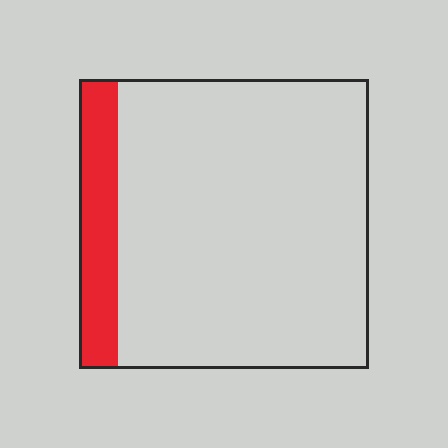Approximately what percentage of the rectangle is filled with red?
Approximately 15%.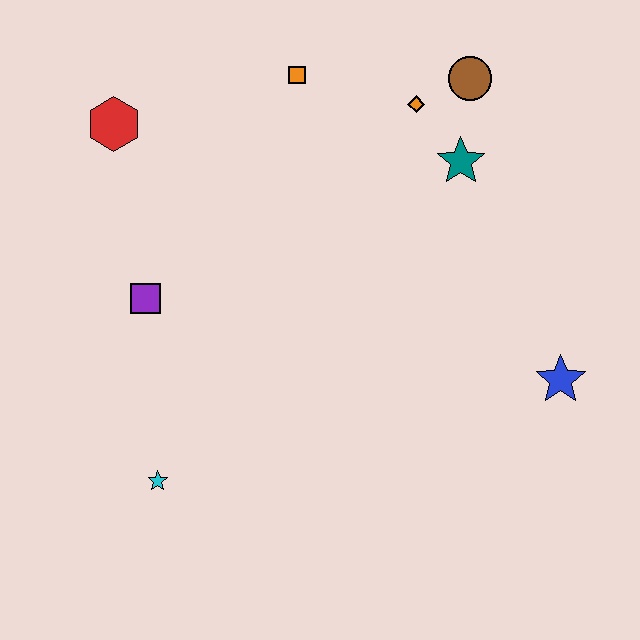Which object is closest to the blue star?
The teal star is closest to the blue star.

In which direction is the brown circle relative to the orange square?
The brown circle is to the right of the orange square.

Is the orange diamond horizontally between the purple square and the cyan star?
No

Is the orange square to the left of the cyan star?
No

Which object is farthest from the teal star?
The cyan star is farthest from the teal star.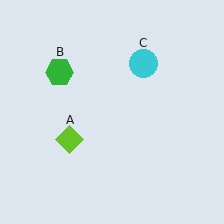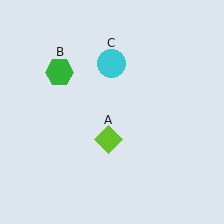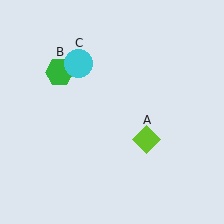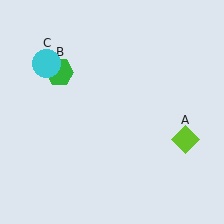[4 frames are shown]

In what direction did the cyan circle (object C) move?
The cyan circle (object C) moved left.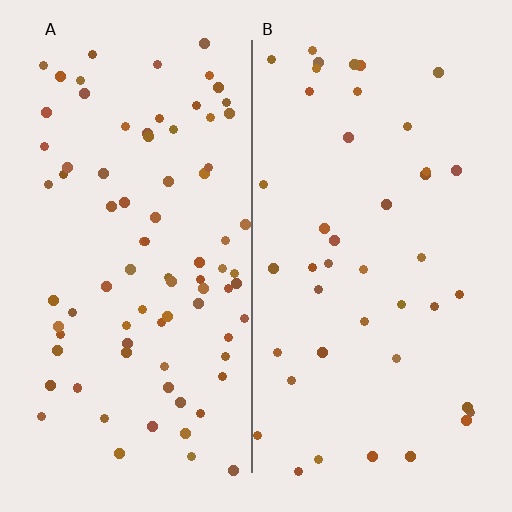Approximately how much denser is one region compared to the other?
Approximately 1.9× — region A over region B.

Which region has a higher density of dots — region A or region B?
A (the left).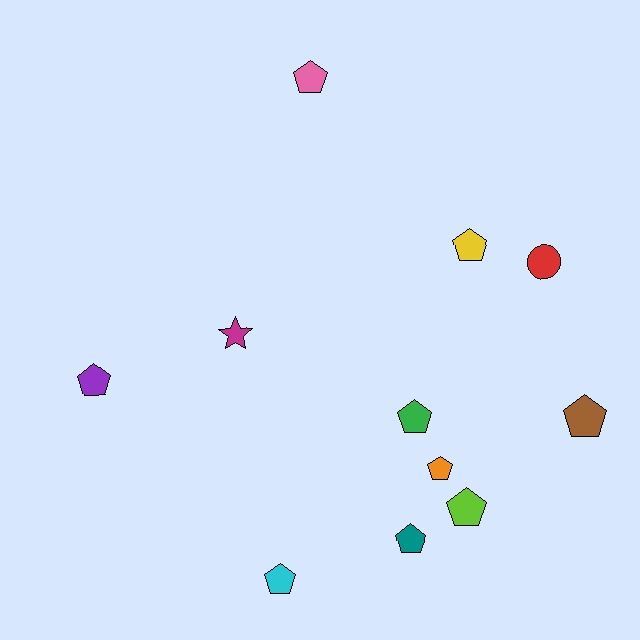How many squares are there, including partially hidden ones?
There are no squares.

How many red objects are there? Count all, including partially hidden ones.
There is 1 red object.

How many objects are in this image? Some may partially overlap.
There are 11 objects.